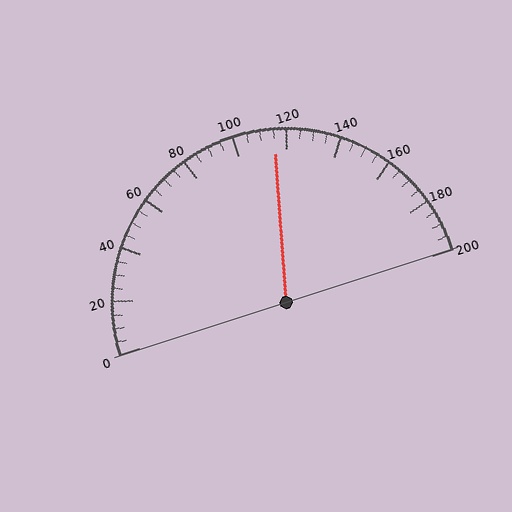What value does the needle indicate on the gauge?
The needle indicates approximately 115.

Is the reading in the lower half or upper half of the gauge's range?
The reading is in the upper half of the range (0 to 200).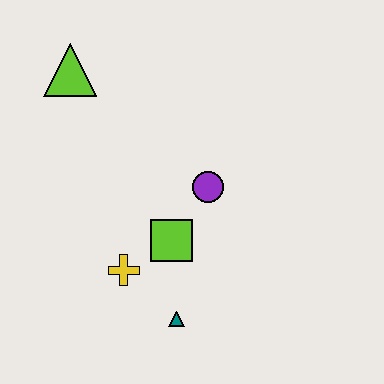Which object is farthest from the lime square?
The lime triangle is farthest from the lime square.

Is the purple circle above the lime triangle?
No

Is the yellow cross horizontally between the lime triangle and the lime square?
Yes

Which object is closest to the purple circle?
The lime square is closest to the purple circle.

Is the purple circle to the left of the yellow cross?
No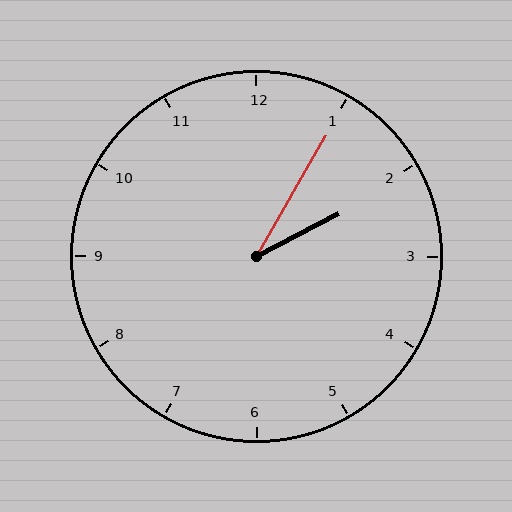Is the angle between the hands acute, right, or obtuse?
It is acute.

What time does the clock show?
2:05.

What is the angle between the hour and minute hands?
Approximately 32 degrees.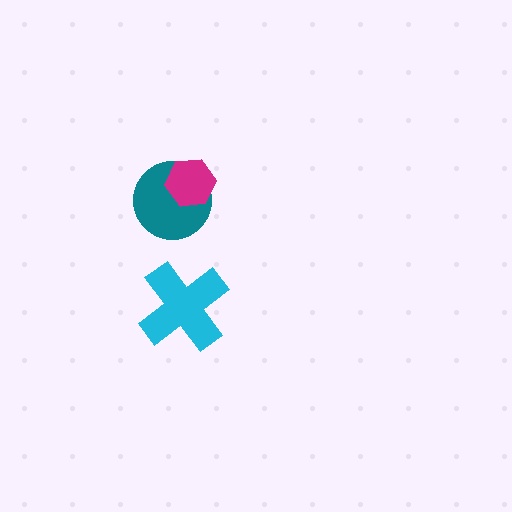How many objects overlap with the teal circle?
1 object overlaps with the teal circle.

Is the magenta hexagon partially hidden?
No, no other shape covers it.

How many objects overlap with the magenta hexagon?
1 object overlaps with the magenta hexagon.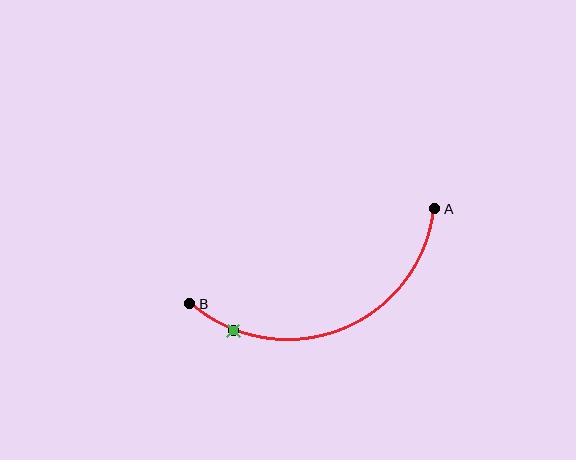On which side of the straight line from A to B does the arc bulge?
The arc bulges below the straight line connecting A and B.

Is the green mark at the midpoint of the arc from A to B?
No. The green mark lies on the arc but is closer to endpoint B. The arc midpoint would be at the point on the curve equidistant along the arc from both A and B.